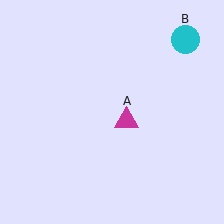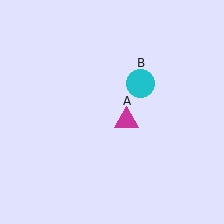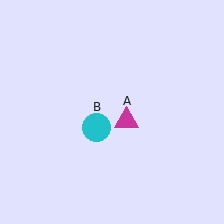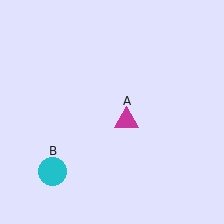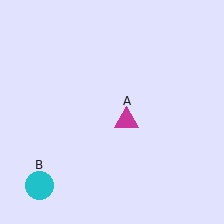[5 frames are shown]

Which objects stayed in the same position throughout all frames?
Magenta triangle (object A) remained stationary.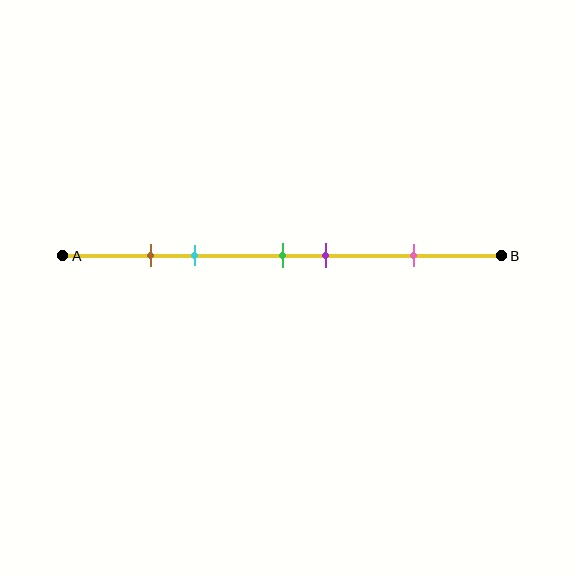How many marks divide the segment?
There are 5 marks dividing the segment.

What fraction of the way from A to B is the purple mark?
The purple mark is approximately 60% (0.6) of the way from A to B.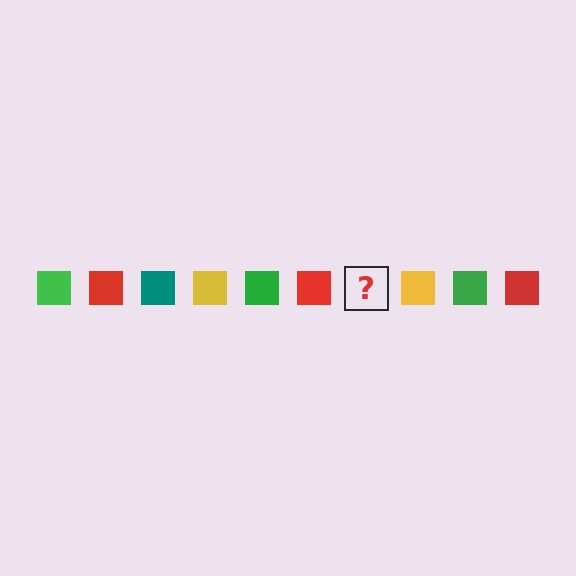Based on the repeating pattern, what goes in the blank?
The blank should be a teal square.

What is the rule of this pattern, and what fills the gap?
The rule is that the pattern cycles through green, red, teal, yellow squares. The gap should be filled with a teal square.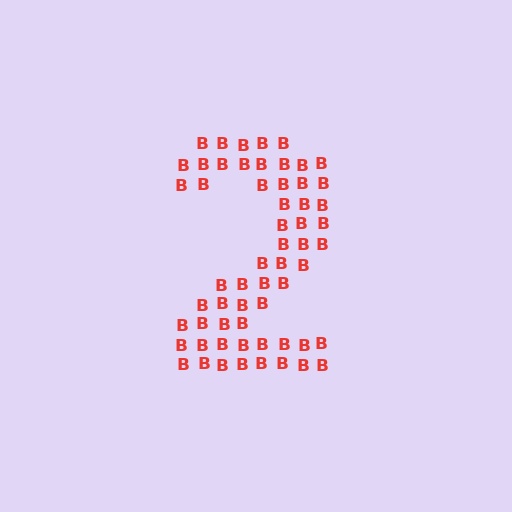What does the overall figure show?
The overall figure shows the digit 2.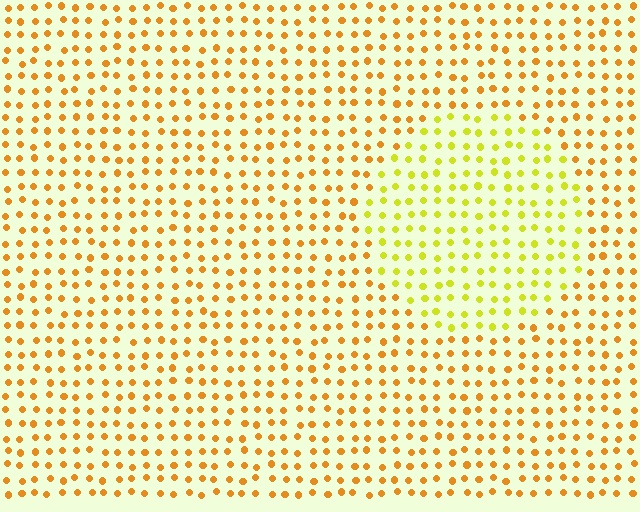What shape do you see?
I see a circle.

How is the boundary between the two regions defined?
The boundary is defined purely by a slight shift in hue (about 34 degrees). Spacing, size, and orientation are identical on both sides.